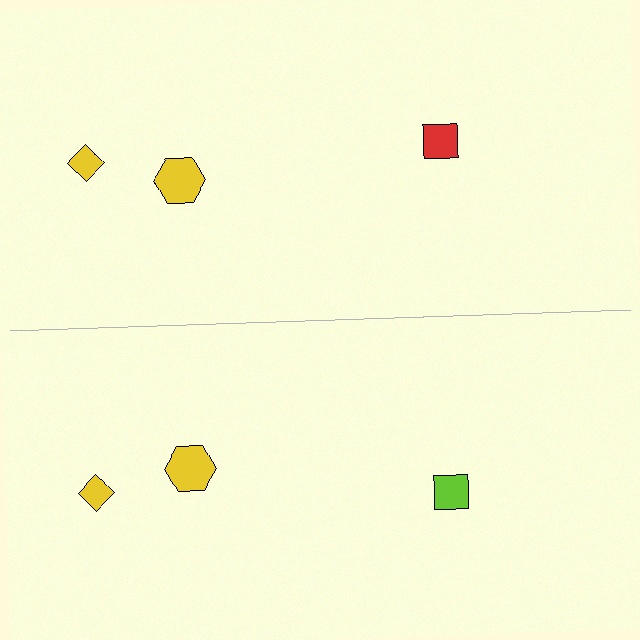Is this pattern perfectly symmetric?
No, the pattern is not perfectly symmetric. The lime square on the bottom side breaks the symmetry — its mirror counterpart is red.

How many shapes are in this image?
There are 6 shapes in this image.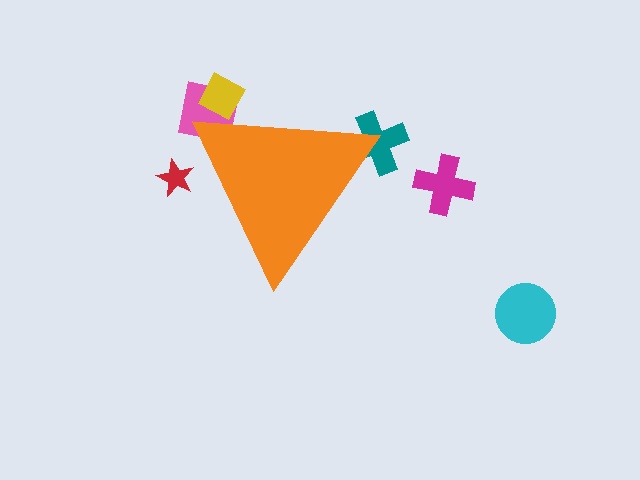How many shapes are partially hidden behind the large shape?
4 shapes are partially hidden.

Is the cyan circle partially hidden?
No, the cyan circle is fully visible.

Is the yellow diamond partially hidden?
Yes, the yellow diamond is partially hidden behind the orange triangle.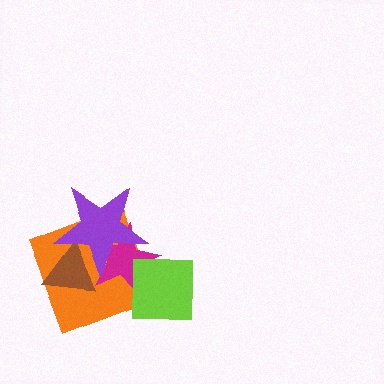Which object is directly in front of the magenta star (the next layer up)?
The lime square is directly in front of the magenta star.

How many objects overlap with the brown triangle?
3 objects overlap with the brown triangle.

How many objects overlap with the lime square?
2 objects overlap with the lime square.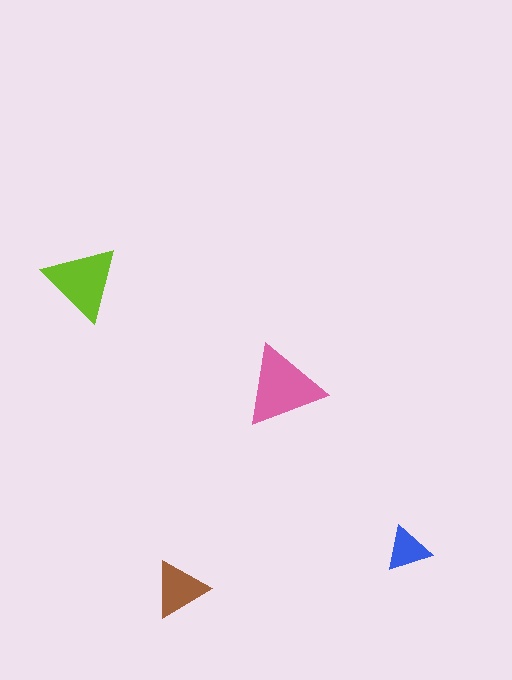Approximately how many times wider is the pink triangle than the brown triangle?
About 1.5 times wider.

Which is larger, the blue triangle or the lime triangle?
The lime one.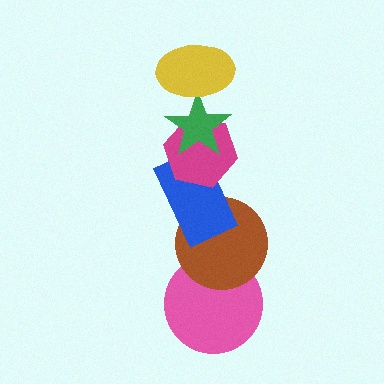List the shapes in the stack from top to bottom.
From top to bottom: the yellow ellipse, the green star, the magenta hexagon, the blue rectangle, the brown circle, the pink circle.